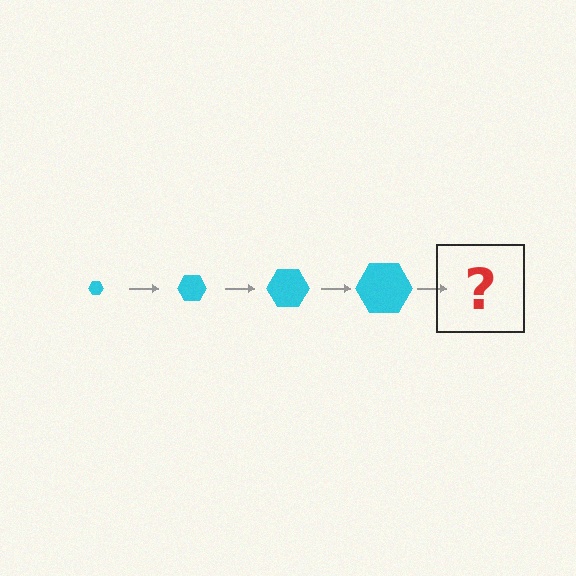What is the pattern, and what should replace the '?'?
The pattern is that the hexagon gets progressively larger each step. The '?' should be a cyan hexagon, larger than the previous one.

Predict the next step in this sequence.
The next step is a cyan hexagon, larger than the previous one.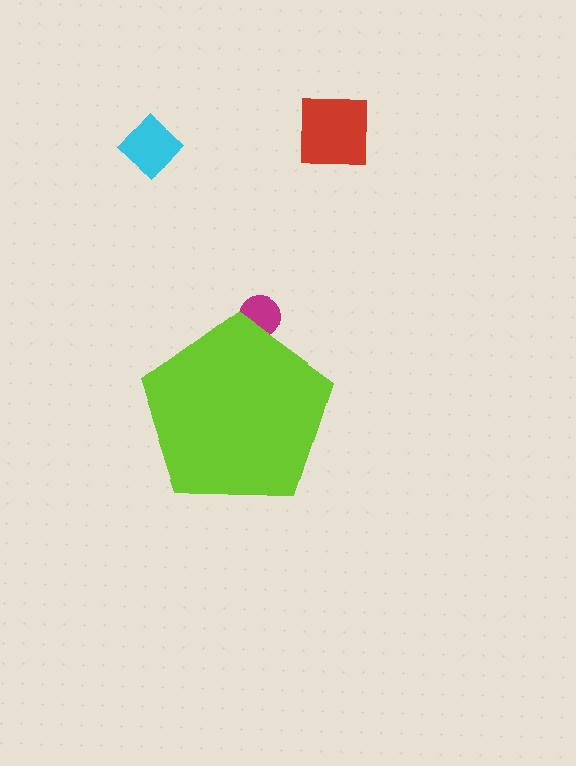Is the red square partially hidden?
No, the red square is fully visible.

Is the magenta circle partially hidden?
Yes, the magenta circle is partially hidden behind the lime pentagon.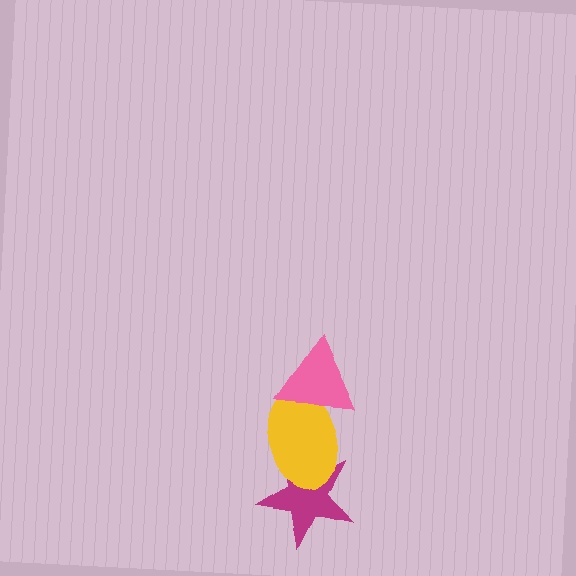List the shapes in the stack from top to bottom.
From top to bottom: the pink triangle, the yellow ellipse, the magenta star.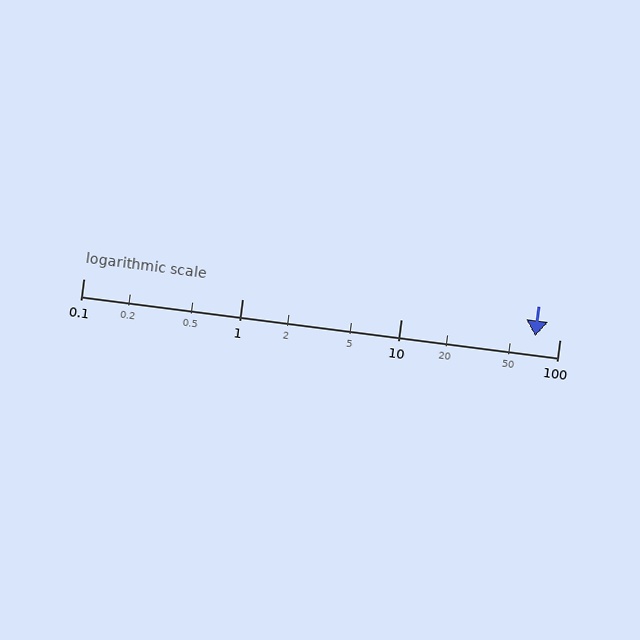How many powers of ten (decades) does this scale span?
The scale spans 3 decades, from 0.1 to 100.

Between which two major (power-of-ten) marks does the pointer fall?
The pointer is between 10 and 100.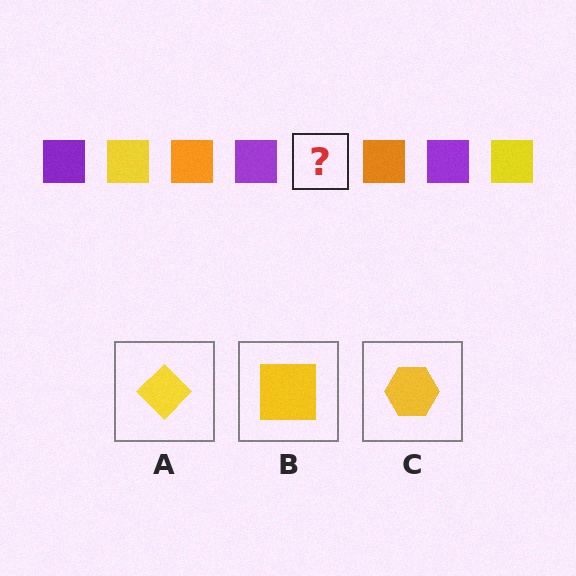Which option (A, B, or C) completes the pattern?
B.